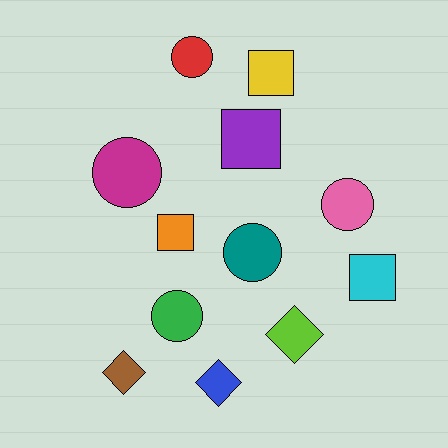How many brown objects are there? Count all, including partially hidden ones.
There is 1 brown object.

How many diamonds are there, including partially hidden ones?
There are 3 diamonds.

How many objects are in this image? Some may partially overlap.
There are 12 objects.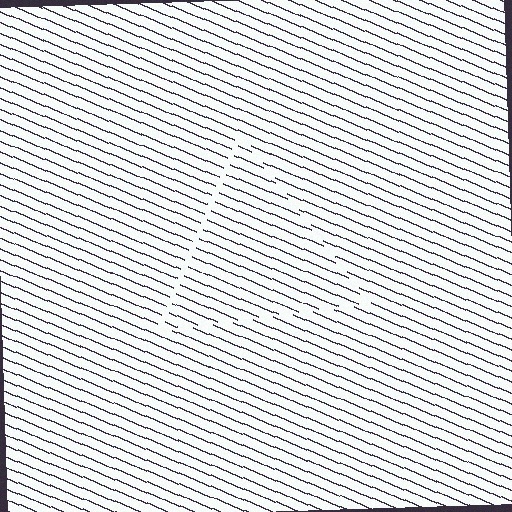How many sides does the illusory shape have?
3 sides — the line-ends trace a triangle.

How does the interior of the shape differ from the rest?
The interior of the shape contains the same grating, shifted by half a period — the contour is defined by the phase discontinuity where line-ends from the inner and outer gratings abut.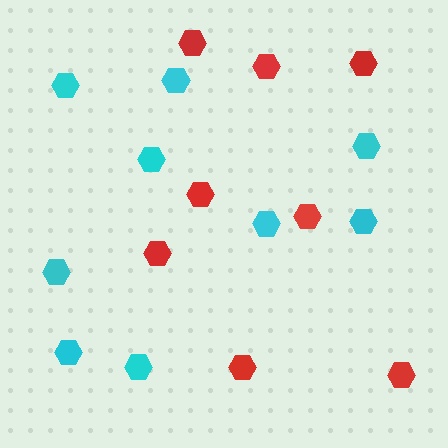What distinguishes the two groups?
There are 2 groups: one group of cyan hexagons (9) and one group of red hexagons (8).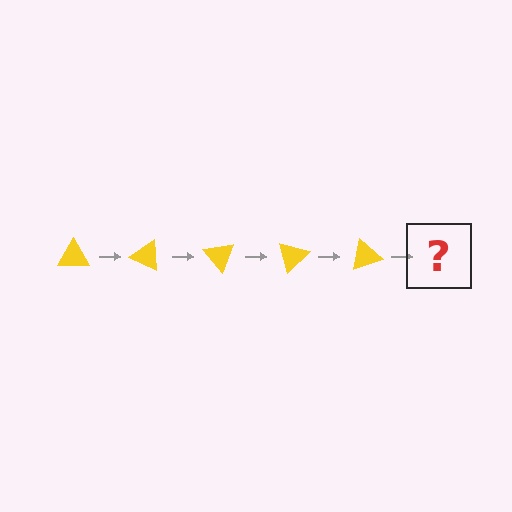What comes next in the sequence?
The next element should be a yellow triangle rotated 125 degrees.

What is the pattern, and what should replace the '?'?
The pattern is that the triangle rotates 25 degrees each step. The '?' should be a yellow triangle rotated 125 degrees.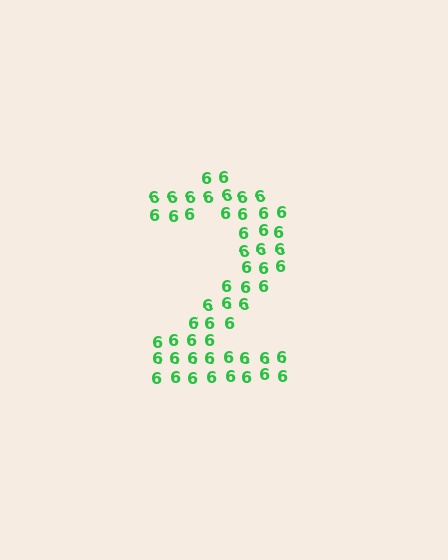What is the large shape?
The large shape is the digit 2.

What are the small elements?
The small elements are digit 6's.